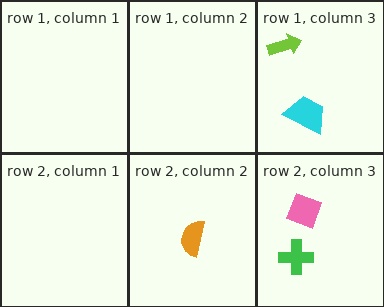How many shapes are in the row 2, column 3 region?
2.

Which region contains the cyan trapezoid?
The row 1, column 3 region.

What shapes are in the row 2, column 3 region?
The green cross, the pink square.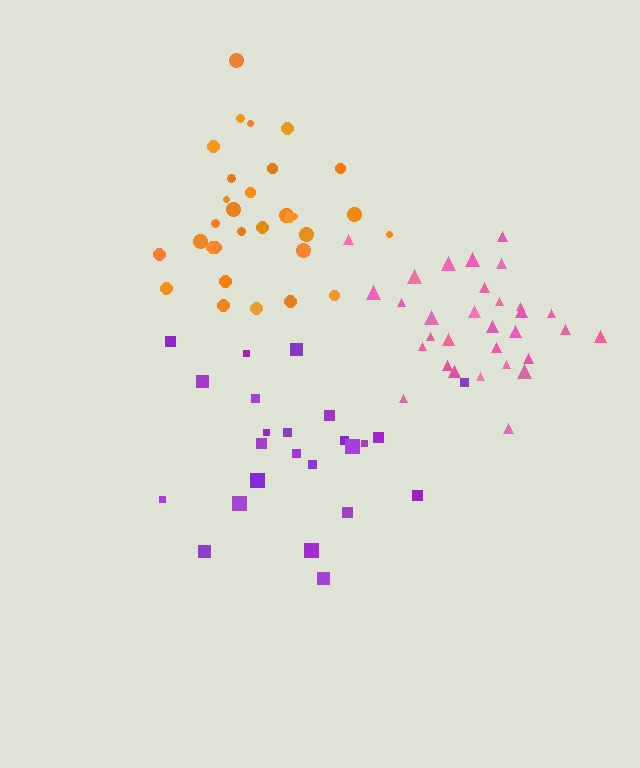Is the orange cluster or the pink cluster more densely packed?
Pink.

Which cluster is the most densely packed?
Pink.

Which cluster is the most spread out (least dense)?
Purple.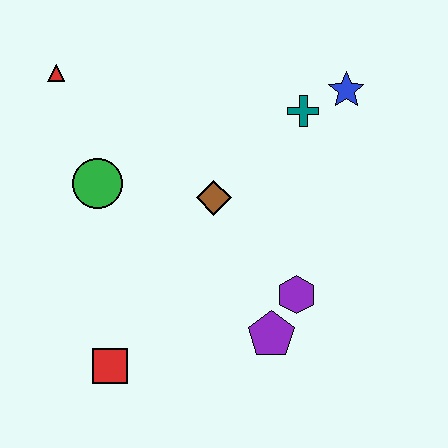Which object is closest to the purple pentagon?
The purple hexagon is closest to the purple pentagon.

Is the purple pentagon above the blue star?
No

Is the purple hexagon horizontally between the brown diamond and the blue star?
Yes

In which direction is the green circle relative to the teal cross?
The green circle is to the left of the teal cross.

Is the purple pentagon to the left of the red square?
No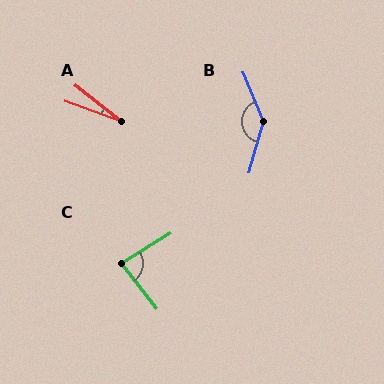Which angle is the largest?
B, at approximately 141 degrees.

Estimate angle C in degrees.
Approximately 83 degrees.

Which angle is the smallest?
A, at approximately 19 degrees.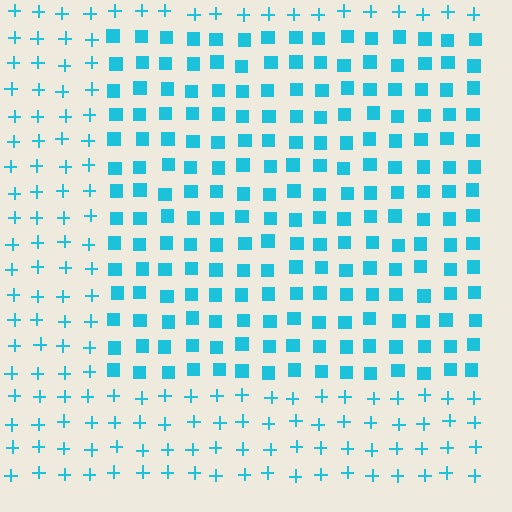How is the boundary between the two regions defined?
The boundary is defined by a change in element shape: squares inside vs. plus signs outside. All elements share the same color and spacing.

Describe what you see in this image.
The image is filled with small cyan elements arranged in a uniform grid. A rectangle-shaped region contains squares, while the surrounding area contains plus signs. The boundary is defined purely by the change in element shape.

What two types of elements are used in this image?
The image uses squares inside the rectangle region and plus signs outside it.